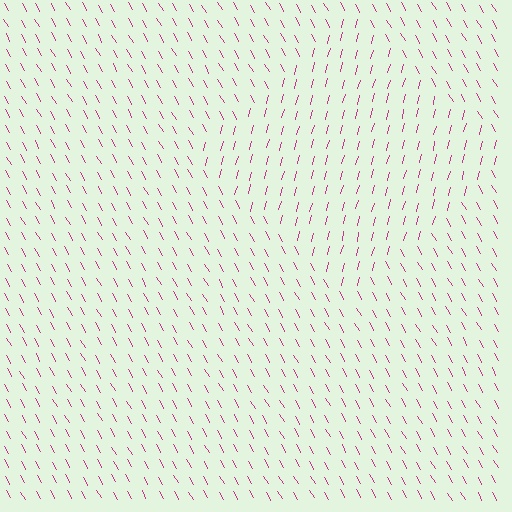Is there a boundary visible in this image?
Yes, there is a texture boundary formed by a change in line orientation.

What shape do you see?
I see a diamond.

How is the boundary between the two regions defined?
The boundary is defined purely by a change in line orientation (approximately 45 degrees difference). All lines are the same color and thickness.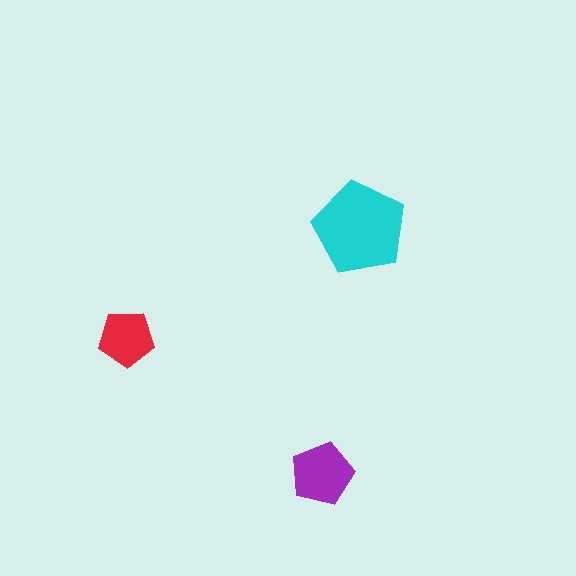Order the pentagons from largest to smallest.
the cyan one, the purple one, the red one.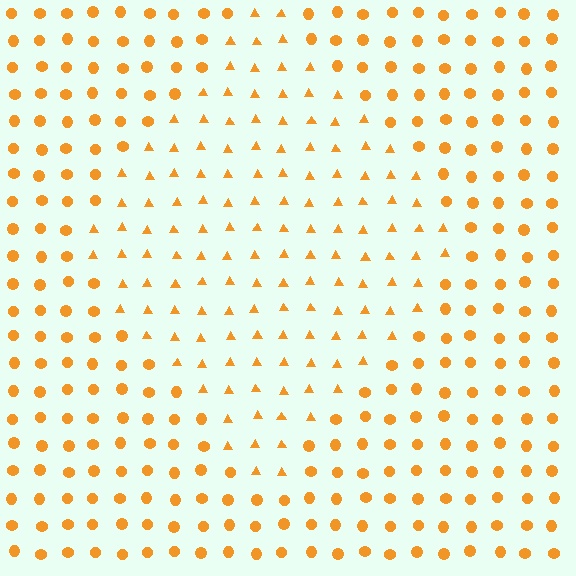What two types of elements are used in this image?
The image uses triangles inside the diamond region and circles outside it.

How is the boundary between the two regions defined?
The boundary is defined by a change in element shape: triangles inside vs. circles outside. All elements share the same color and spacing.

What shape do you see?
I see a diamond.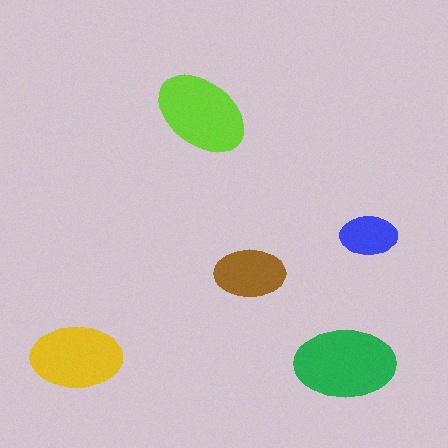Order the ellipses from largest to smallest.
the green one, the lime one, the yellow one, the brown one, the blue one.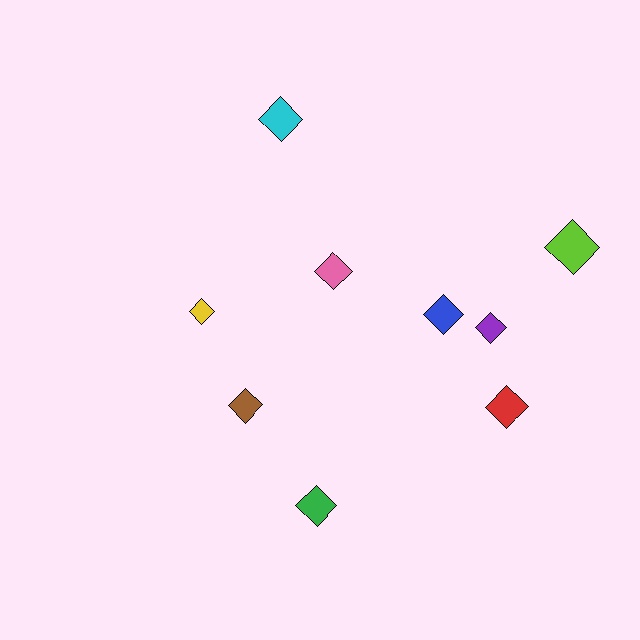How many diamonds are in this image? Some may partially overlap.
There are 9 diamonds.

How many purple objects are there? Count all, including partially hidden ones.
There is 1 purple object.